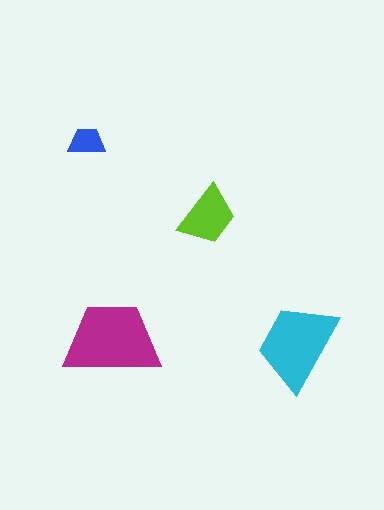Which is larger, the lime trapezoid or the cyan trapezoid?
The cyan one.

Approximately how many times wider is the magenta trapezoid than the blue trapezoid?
About 2.5 times wider.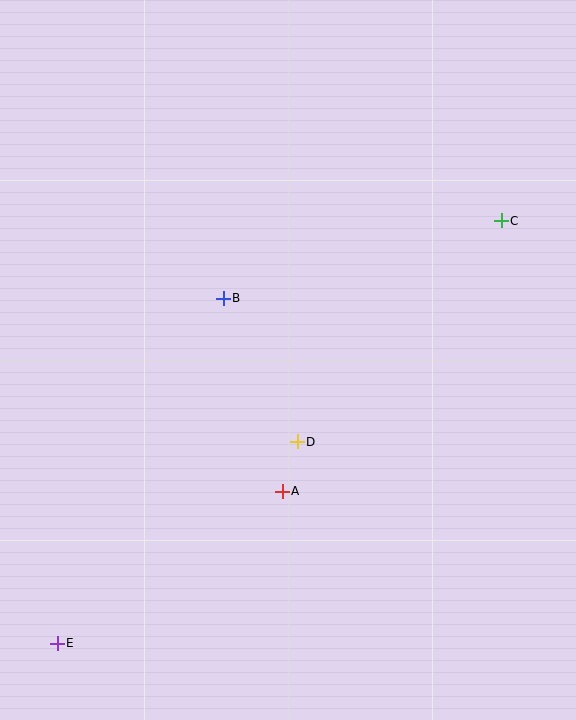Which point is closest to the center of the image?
Point D at (297, 442) is closest to the center.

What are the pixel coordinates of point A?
Point A is at (282, 491).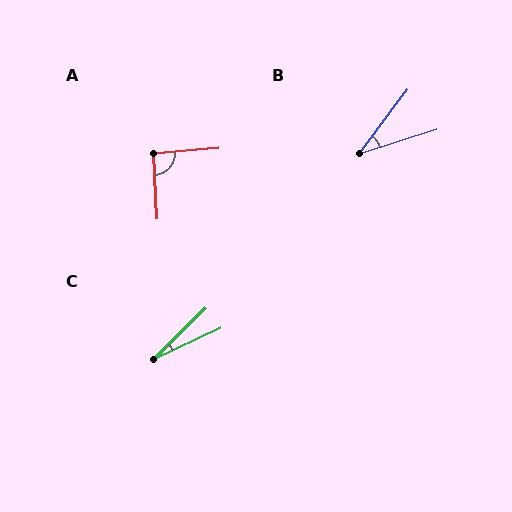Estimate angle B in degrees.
Approximately 36 degrees.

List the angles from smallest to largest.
C (19°), B (36°), A (91°).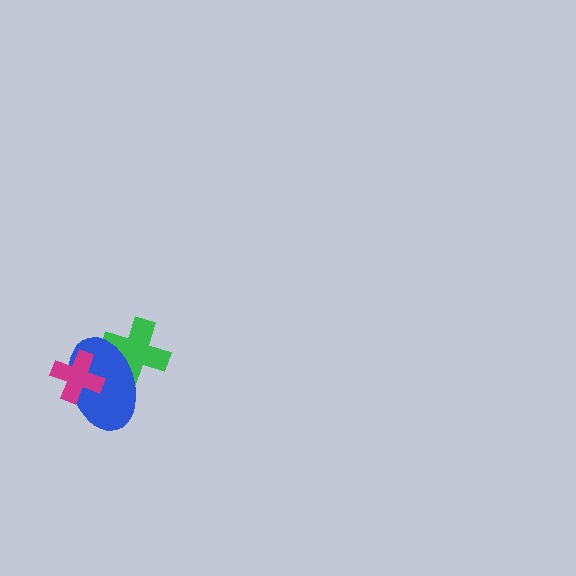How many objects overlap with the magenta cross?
1 object overlaps with the magenta cross.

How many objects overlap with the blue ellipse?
2 objects overlap with the blue ellipse.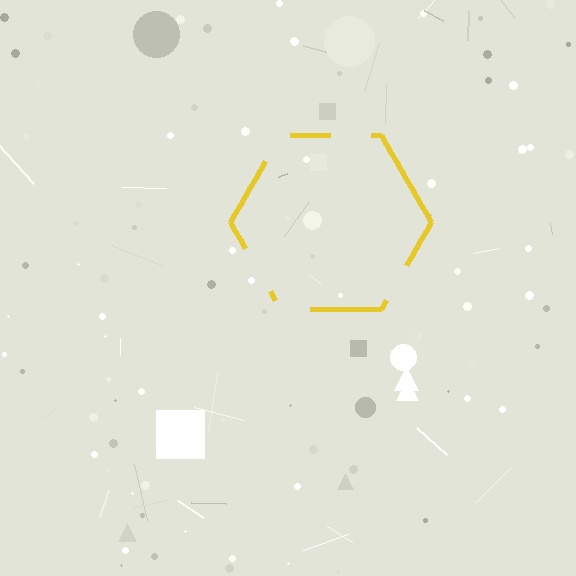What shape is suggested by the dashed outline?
The dashed outline suggests a hexagon.